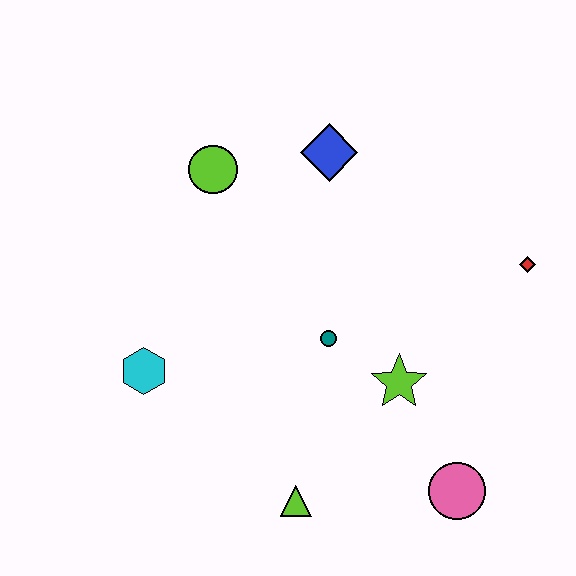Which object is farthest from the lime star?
The lime circle is farthest from the lime star.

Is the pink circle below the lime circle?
Yes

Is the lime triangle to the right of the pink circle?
No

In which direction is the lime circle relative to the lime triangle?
The lime circle is above the lime triangle.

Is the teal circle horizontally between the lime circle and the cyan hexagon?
No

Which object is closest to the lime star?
The teal circle is closest to the lime star.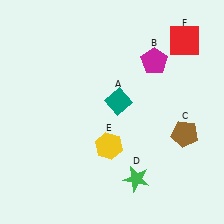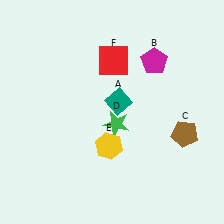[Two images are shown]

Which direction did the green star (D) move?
The green star (D) moved up.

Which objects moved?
The objects that moved are: the green star (D), the red square (F).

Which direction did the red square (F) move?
The red square (F) moved left.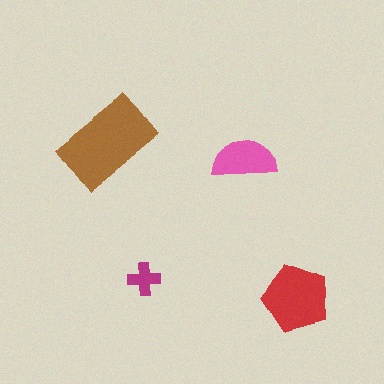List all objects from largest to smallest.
The brown rectangle, the red pentagon, the pink semicircle, the magenta cross.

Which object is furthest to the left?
The brown rectangle is leftmost.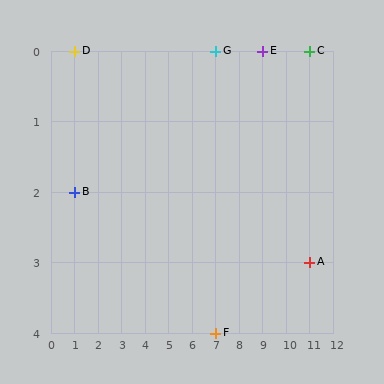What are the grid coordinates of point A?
Point A is at grid coordinates (11, 3).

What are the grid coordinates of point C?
Point C is at grid coordinates (11, 0).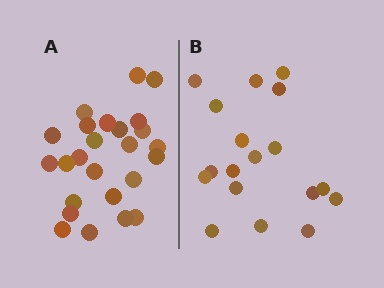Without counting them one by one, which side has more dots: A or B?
Region A (the left region) has more dots.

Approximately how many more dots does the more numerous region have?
Region A has roughly 8 or so more dots than region B.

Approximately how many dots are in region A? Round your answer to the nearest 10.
About 20 dots. (The exact count is 25, which rounds to 20.)